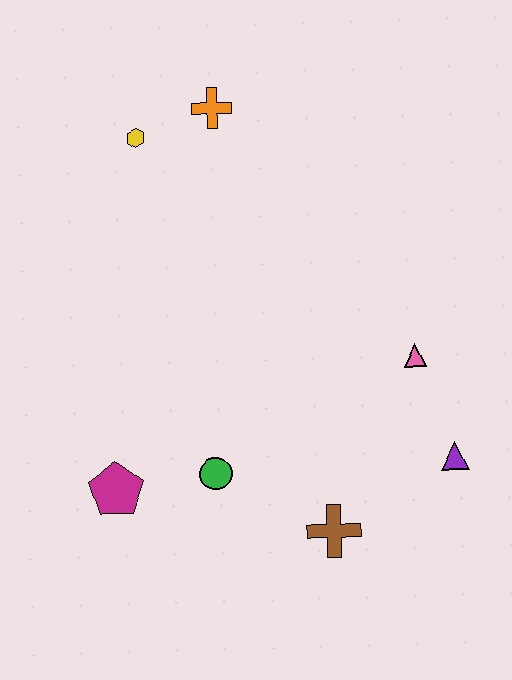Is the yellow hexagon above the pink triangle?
Yes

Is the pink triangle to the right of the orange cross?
Yes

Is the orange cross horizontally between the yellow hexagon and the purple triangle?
Yes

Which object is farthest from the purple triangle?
The yellow hexagon is farthest from the purple triangle.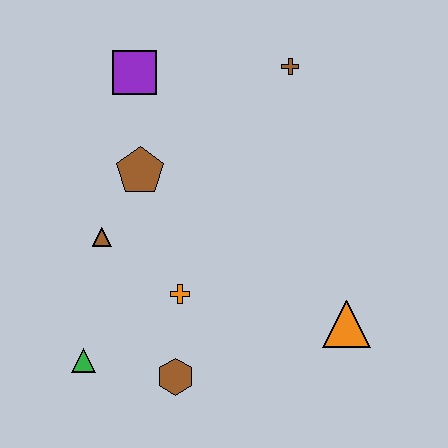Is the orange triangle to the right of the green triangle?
Yes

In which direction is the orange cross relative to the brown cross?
The orange cross is below the brown cross.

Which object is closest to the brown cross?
The purple square is closest to the brown cross.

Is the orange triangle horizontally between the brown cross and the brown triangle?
No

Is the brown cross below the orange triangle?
No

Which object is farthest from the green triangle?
The brown cross is farthest from the green triangle.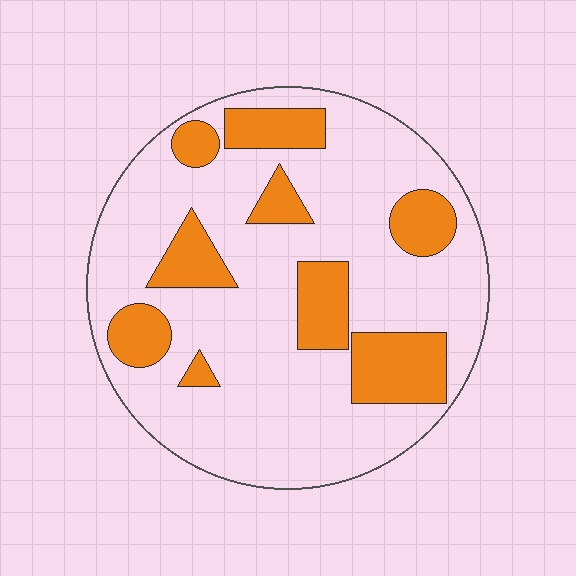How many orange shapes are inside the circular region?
9.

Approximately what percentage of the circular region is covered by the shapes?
Approximately 25%.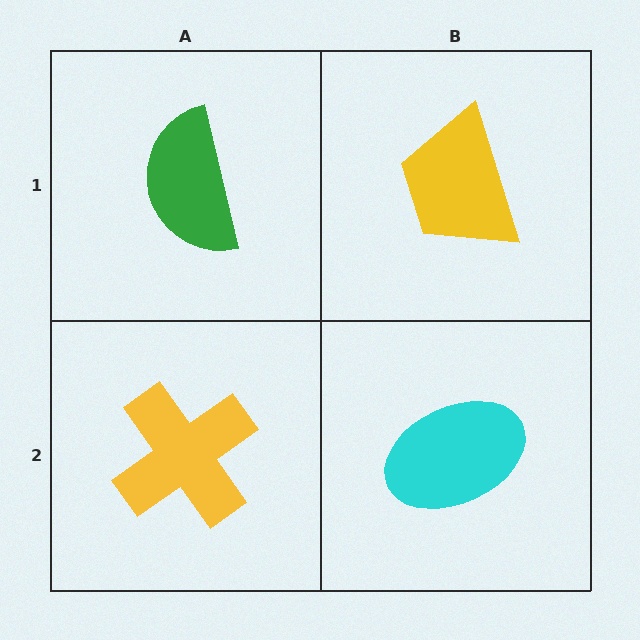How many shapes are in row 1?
2 shapes.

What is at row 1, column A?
A green semicircle.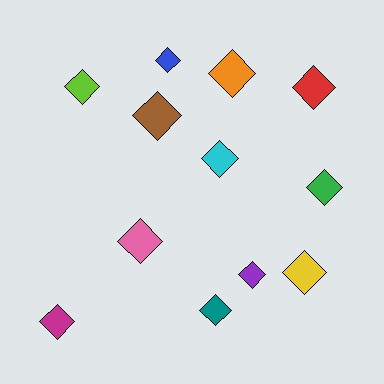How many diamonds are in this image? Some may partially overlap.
There are 12 diamonds.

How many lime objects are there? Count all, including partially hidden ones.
There is 1 lime object.